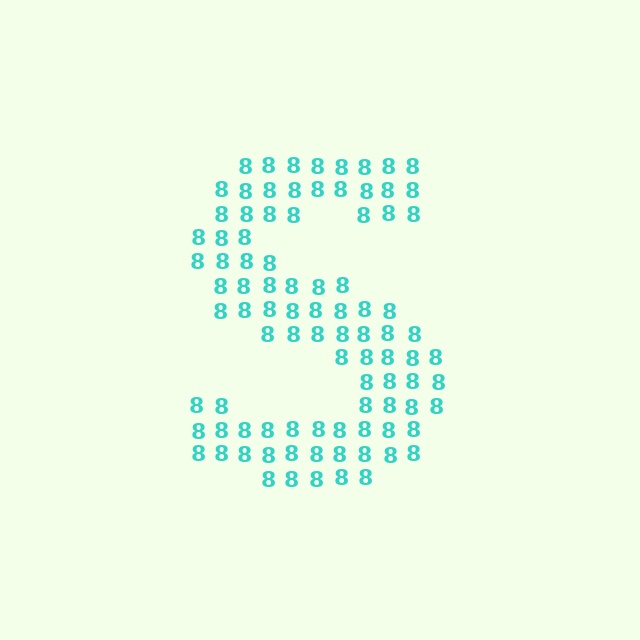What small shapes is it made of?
It is made of small digit 8's.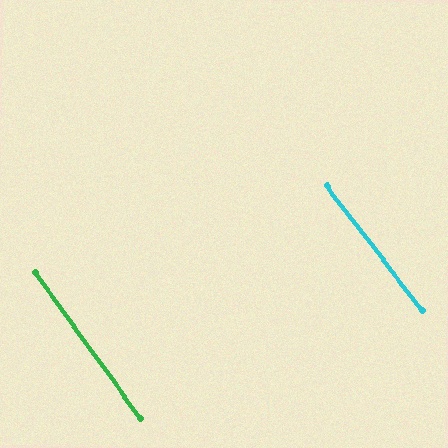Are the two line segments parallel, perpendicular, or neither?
Parallel — their directions differ by only 1.6°.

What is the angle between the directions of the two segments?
Approximately 2 degrees.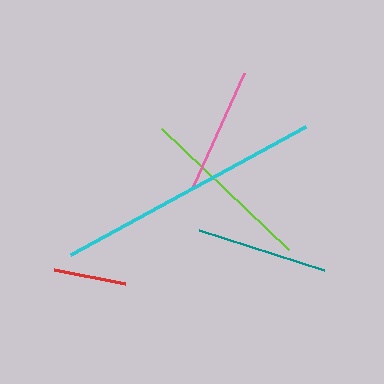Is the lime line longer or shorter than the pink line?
The lime line is longer than the pink line.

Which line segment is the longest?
The cyan line is the longest at approximately 267 pixels.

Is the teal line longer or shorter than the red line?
The teal line is longer than the red line.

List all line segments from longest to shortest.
From longest to shortest: cyan, lime, teal, pink, red.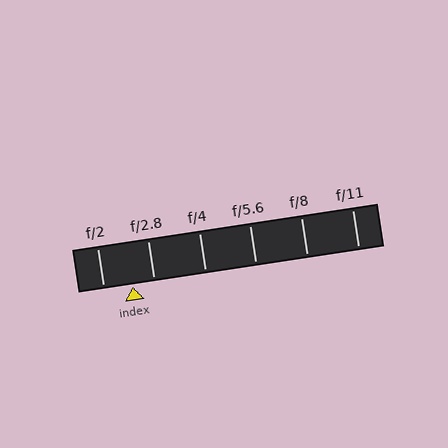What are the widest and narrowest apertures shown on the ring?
The widest aperture shown is f/2 and the narrowest is f/11.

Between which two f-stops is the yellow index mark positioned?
The index mark is between f/2 and f/2.8.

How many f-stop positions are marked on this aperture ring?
There are 6 f-stop positions marked.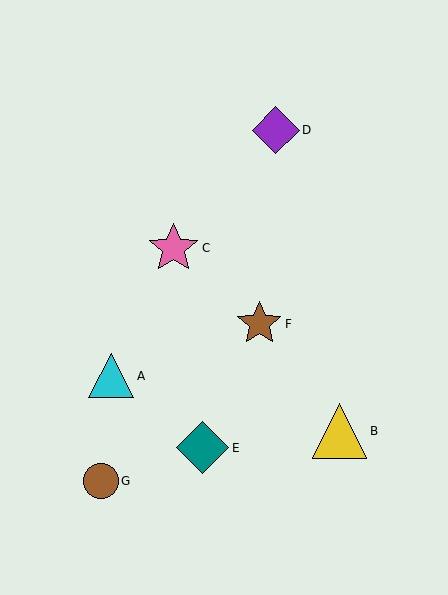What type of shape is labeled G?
Shape G is a brown circle.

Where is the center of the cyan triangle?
The center of the cyan triangle is at (111, 376).